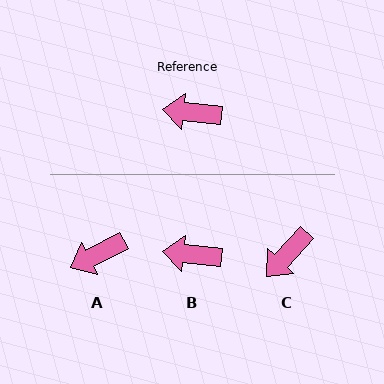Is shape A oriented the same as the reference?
No, it is off by about 33 degrees.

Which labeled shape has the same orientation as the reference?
B.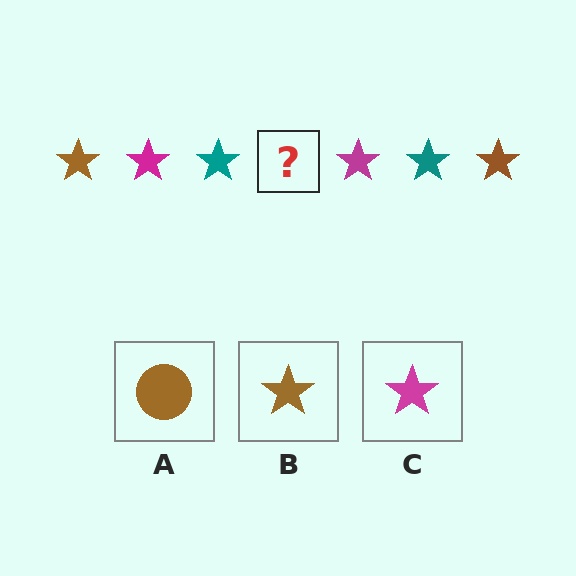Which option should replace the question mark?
Option B.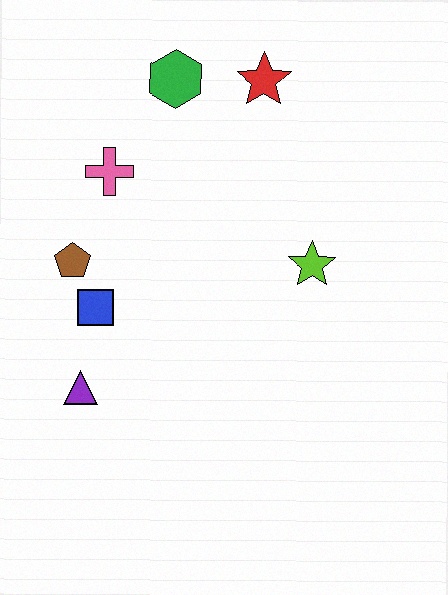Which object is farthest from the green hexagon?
The purple triangle is farthest from the green hexagon.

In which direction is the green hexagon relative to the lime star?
The green hexagon is above the lime star.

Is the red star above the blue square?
Yes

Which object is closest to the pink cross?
The brown pentagon is closest to the pink cross.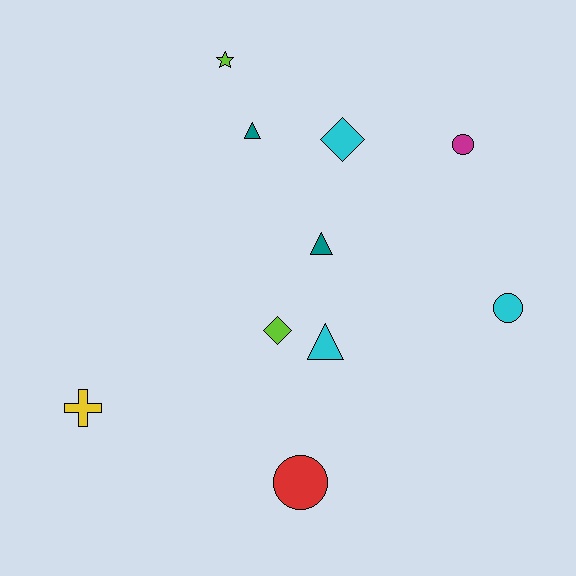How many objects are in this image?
There are 10 objects.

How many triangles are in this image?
There are 3 triangles.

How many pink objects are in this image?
There are no pink objects.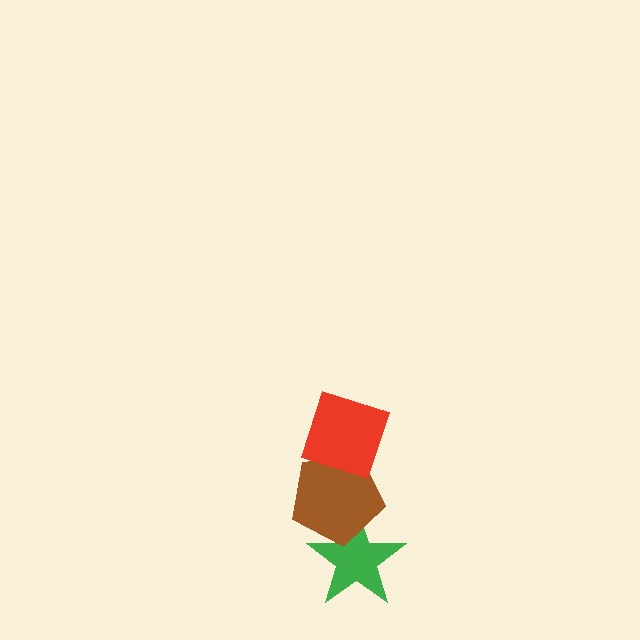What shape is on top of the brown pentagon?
The red diamond is on top of the brown pentagon.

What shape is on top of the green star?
The brown pentagon is on top of the green star.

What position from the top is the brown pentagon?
The brown pentagon is 2nd from the top.